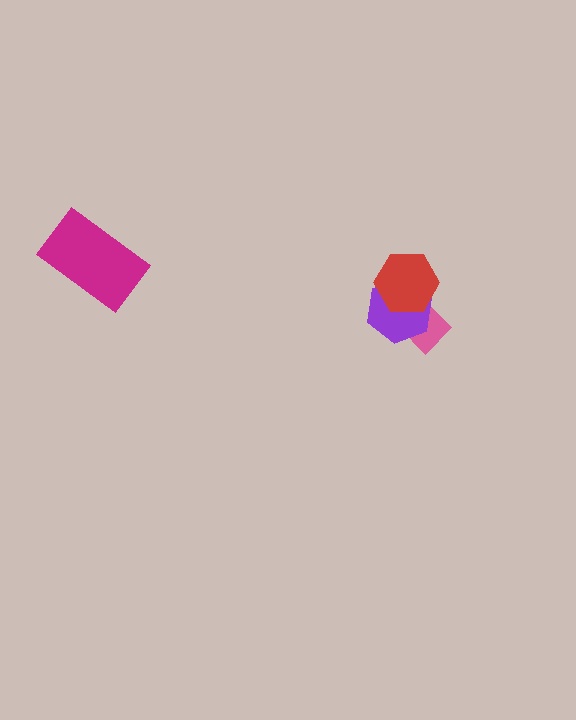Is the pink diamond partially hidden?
Yes, it is partially covered by another shape.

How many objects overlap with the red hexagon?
2 objects overlap with the red hexagon.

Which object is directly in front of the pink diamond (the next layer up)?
The purple hexagon is directly in front of the pink diamond.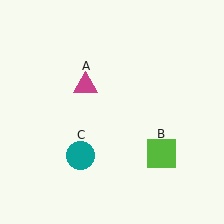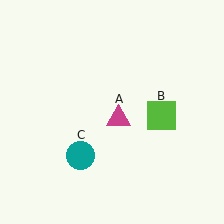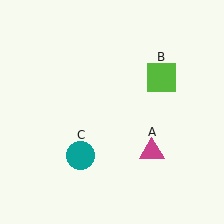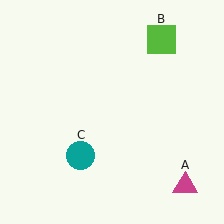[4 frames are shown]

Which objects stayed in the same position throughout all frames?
Teal circle (object C) remained stationary.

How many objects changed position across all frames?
2 objects changed position: magenta triangle (object A), lime square (object B).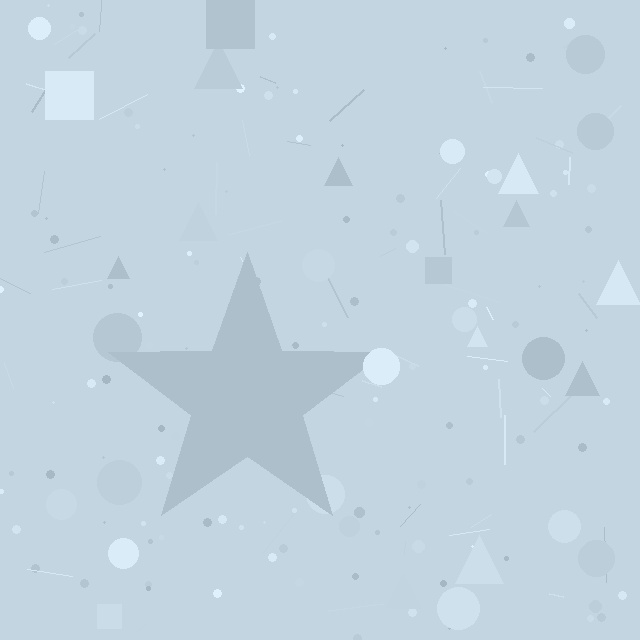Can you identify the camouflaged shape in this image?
The camouflaged shape is a star.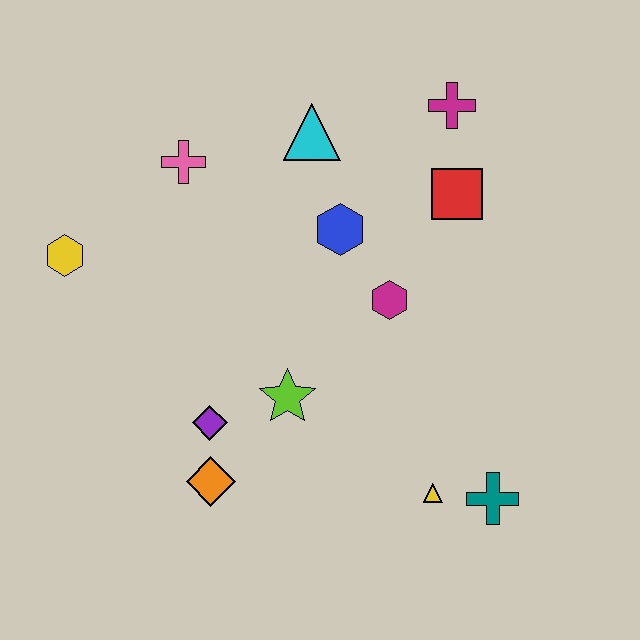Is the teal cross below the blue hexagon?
Yes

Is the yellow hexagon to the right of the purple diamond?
No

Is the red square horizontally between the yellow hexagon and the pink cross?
No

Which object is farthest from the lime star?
The magenta cross is farthest from the lime star.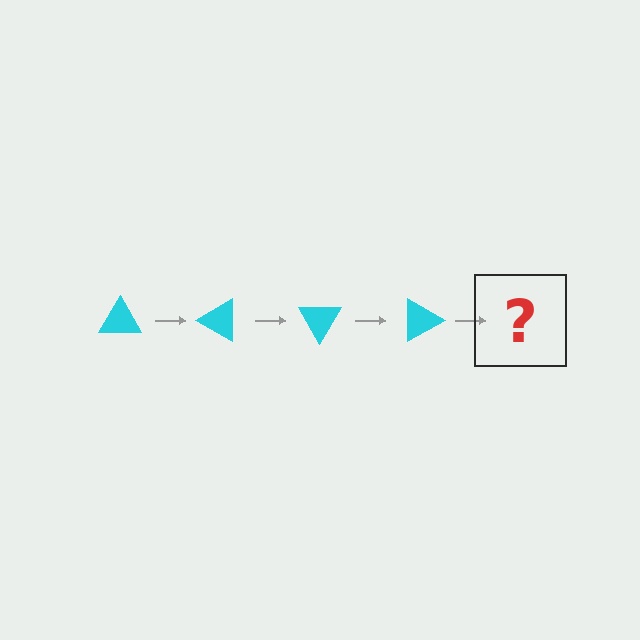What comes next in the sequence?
The next element should be a cyan triangle rotated 120 degrees.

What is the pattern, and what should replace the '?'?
The pattern is that the triangle rotates 30 degrees each step. The '?' should be a cyan triangle rotated 120 degrees.